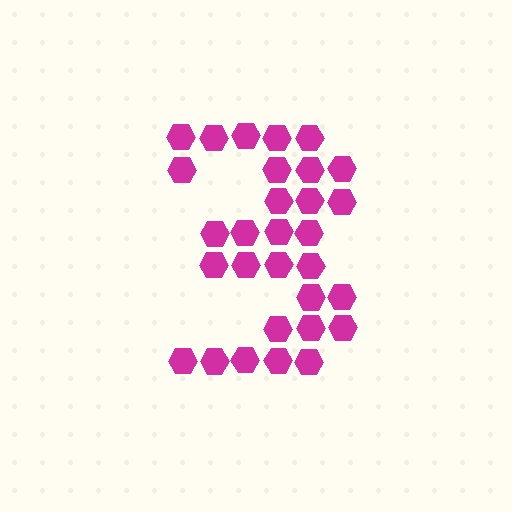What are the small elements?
The small elements are hexagons.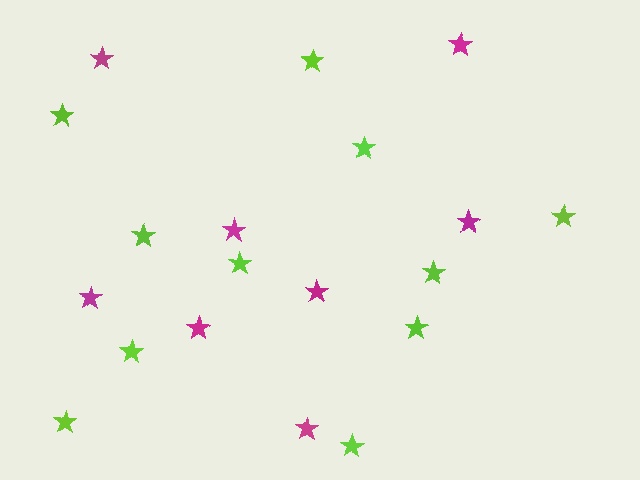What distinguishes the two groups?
There are 2 groups: one group of lime stars (11) and one group of magenta stars (8).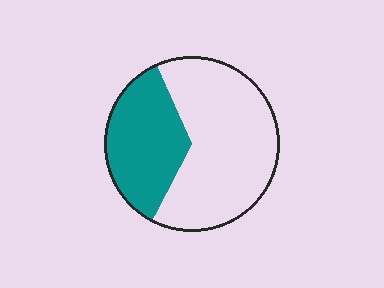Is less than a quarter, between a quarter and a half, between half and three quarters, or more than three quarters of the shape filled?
Between a quarter and a half.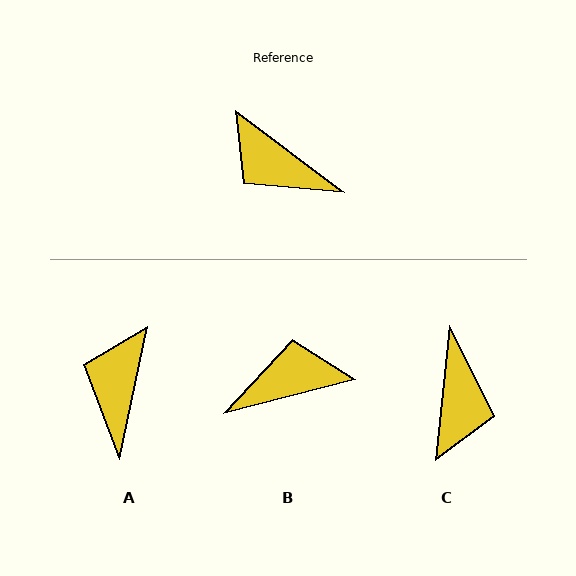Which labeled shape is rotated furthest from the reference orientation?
B, about 128 degrees away.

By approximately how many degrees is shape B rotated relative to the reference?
Approximately 128 degrees clockwise.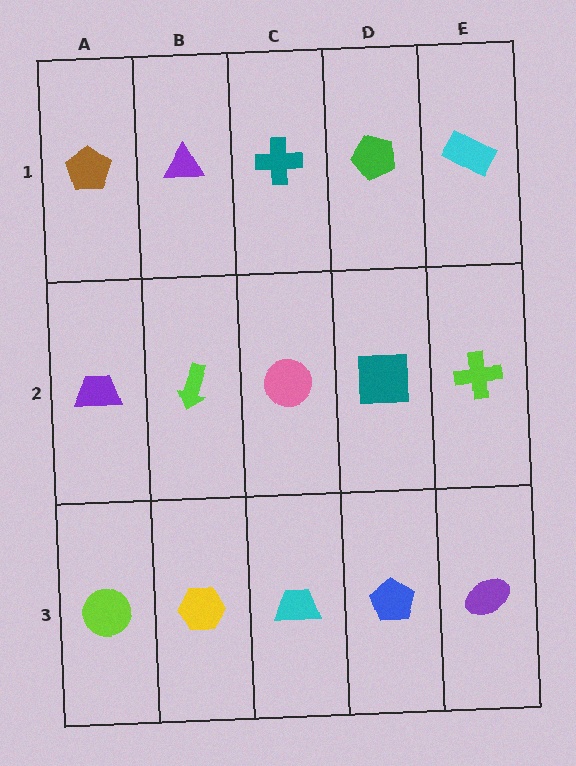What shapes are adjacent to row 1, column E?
A lime cross (row 2, column E), a green pentagon (row 1, column D).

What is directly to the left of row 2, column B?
A purple trapezoid.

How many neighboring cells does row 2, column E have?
3.